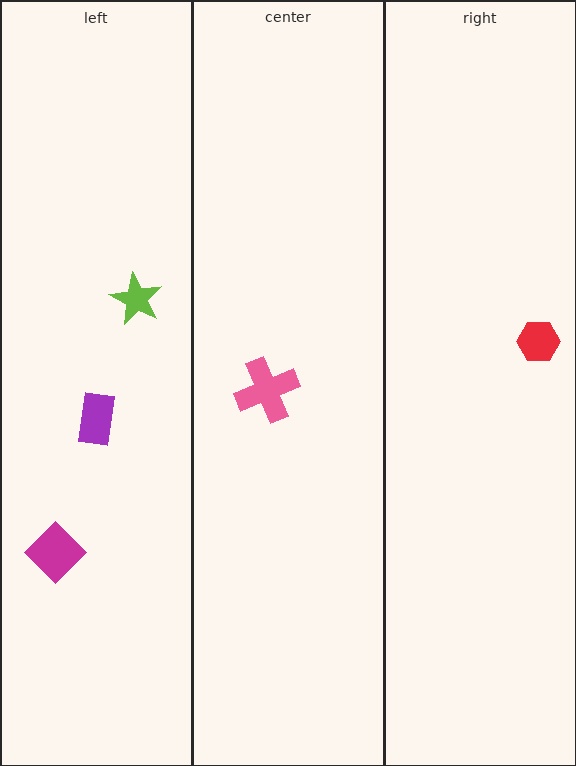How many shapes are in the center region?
1.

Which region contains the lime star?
The left region.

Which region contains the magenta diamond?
The left region.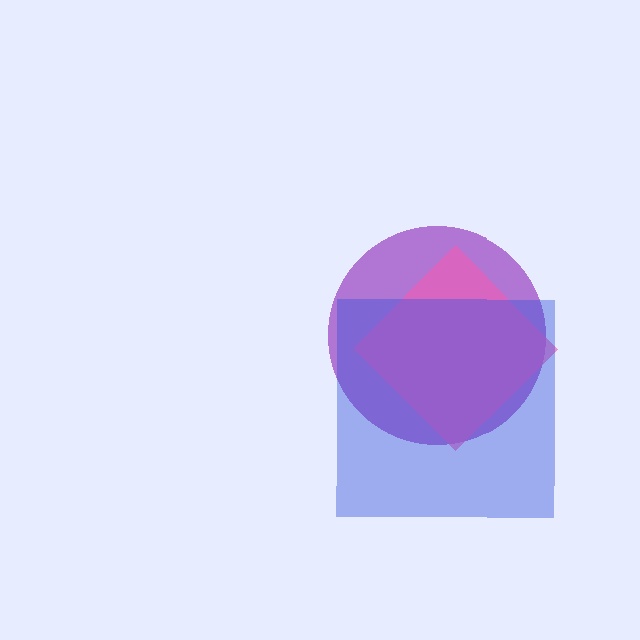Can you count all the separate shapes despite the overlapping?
Yes, there are 3 separate shapes.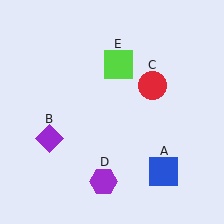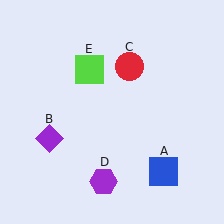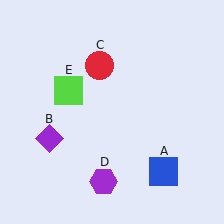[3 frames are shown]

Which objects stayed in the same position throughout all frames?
Blue square (object A) and purple diamond (object B) and purple hexagon (object D) remained stationary.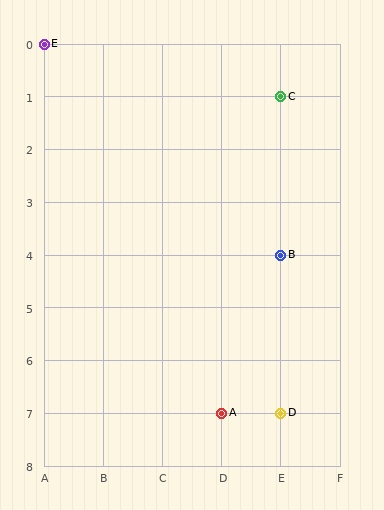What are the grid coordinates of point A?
Point A is at grid coordinates (D, 7).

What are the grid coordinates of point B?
Point B is at grid coordinates (E, 4).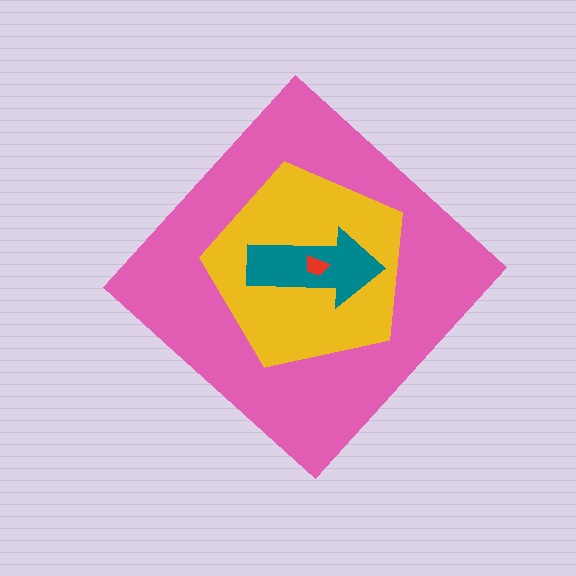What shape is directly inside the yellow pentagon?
The teal arrow.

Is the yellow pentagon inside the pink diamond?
Yes.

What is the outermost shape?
The pink diamond.